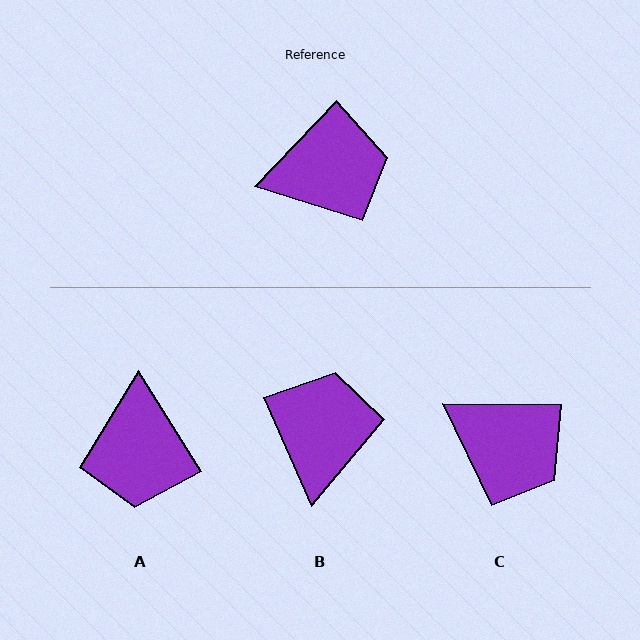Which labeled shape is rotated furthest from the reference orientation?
A, about 105 degrees away.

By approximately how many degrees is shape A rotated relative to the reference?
Approximately 105 degrees clockwise.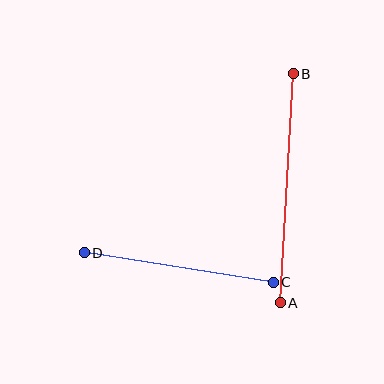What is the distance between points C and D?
The distance is approximately 191 pixels.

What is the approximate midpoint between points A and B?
The midpoint is at approximately (287, 188) pixels.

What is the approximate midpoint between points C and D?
The midpoint is at approximately (179, 268) pixels.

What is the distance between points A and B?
The distance is approximately 229 pixels.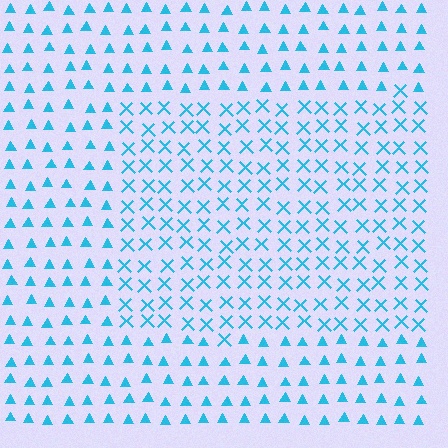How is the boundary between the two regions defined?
The boundary is defined by a change in element shape: X marks inside vs. triangles outside. All elements share the same color and spacing.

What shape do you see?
I see a rectangle.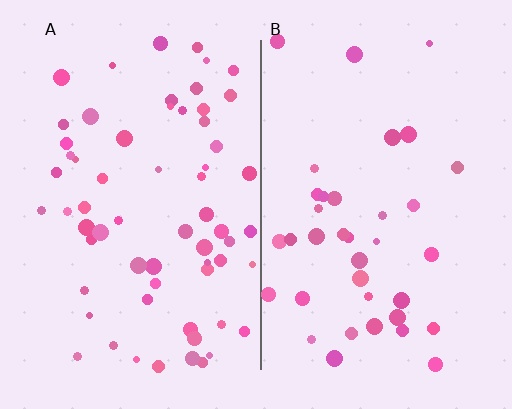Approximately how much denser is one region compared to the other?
Approximately 1.7× — region A over region B.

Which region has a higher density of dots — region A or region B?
A (the left).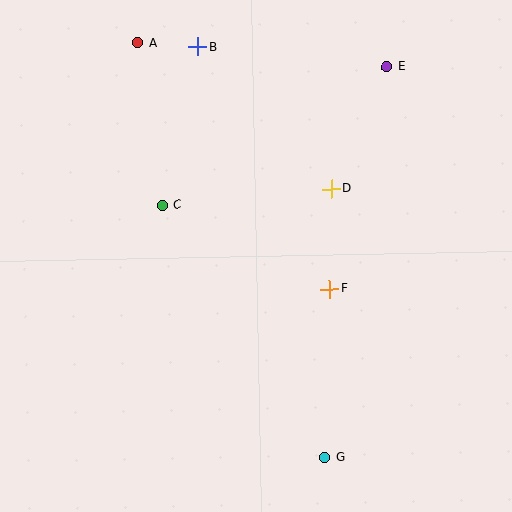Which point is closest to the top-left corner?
Point A is closest to the top-left corner.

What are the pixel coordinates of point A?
Point A is at (138, 43).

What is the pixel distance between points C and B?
The distance between C and B is 162 pixels.